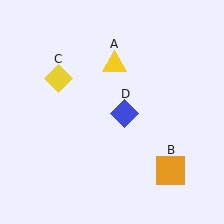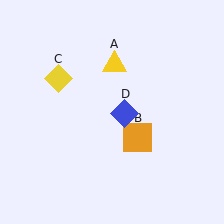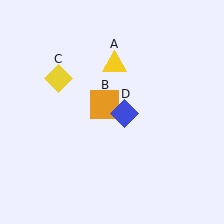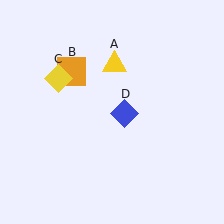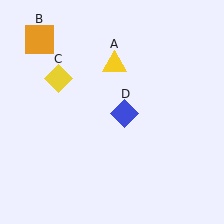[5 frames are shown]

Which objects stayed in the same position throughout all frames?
Yellow triangle (object A) and yellow diamond (object C) and blue diamond (object D) remained stationary.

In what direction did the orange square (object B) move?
The orange square (object B) moved up and to the left.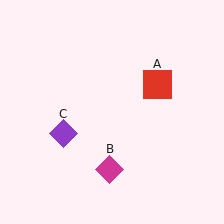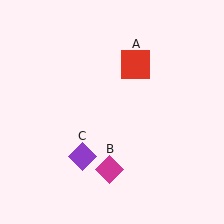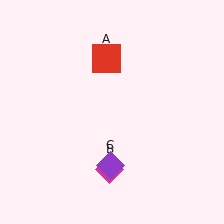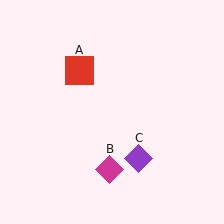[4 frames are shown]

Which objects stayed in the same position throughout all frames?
Magenta diamond (object B) remained stationary.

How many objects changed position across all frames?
2 objects changed position: red square (object A), purple diamond (object C).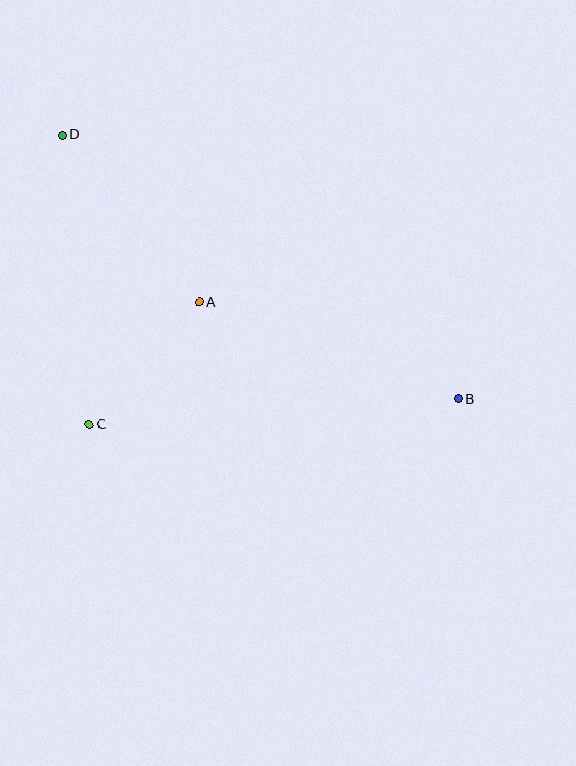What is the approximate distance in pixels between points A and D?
The distance between A and D is approximately 216 pixels.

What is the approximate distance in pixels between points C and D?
The distance between C and D is approximately 291 pixels.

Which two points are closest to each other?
Points A and C are closest to each other.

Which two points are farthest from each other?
Points B and D are farthest from each other.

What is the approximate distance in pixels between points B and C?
The distance between B and C is approximately 369 pixels.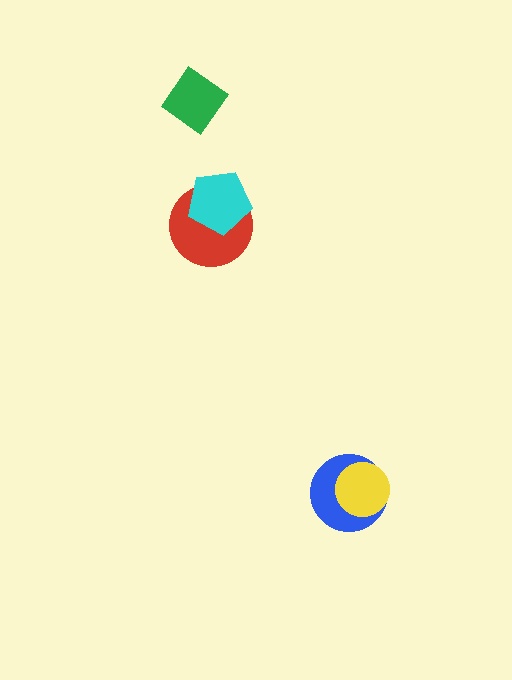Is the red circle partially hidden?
Yes, it is partially covered by another shape.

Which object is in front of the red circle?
The cyan pentagon is in front of the red circle.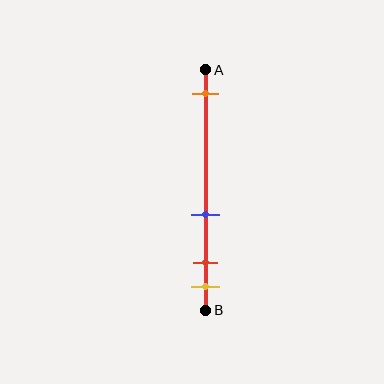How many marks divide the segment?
There are 4 marks dividing the segment.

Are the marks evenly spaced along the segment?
No, the marks are not evenly spaced.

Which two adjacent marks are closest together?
The red and yellow marks are the closest adjacent pair.